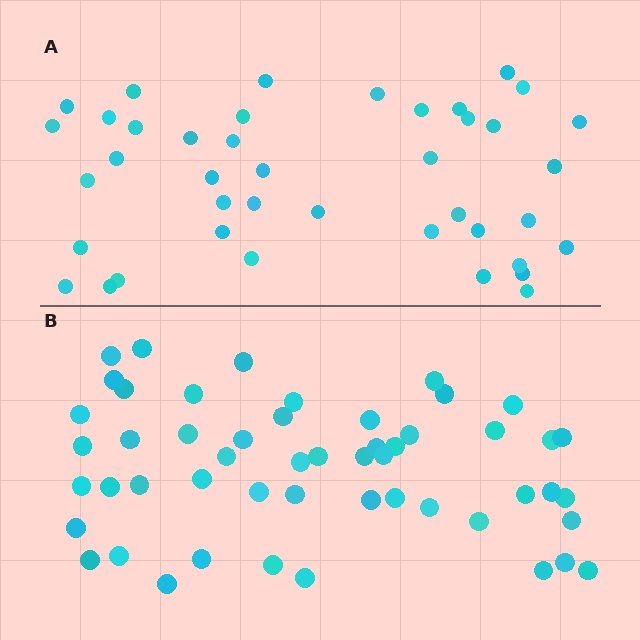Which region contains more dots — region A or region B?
Region B (the bottom region) has more dots.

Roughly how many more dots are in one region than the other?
Region B has roughly 12 or so more dots than region A.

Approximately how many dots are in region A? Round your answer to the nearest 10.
About 40 dots. (The exact count is 41, which rounds to 40.)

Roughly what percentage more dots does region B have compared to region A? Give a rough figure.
About 25% more.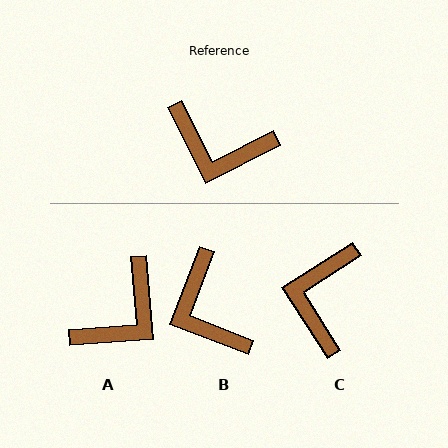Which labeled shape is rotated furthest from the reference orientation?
C, about 84 degrees away.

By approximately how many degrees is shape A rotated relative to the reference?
Approximately 68 degrees counter-clockwise.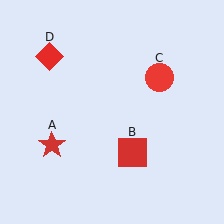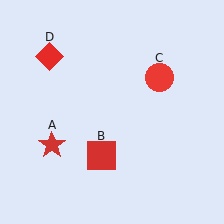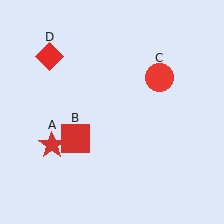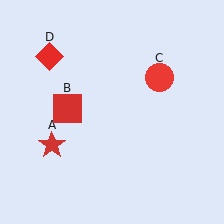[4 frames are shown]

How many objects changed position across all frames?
1 object changed position: red square (object B).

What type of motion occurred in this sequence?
The red square (object B) rotated clockwise around the center of the scene.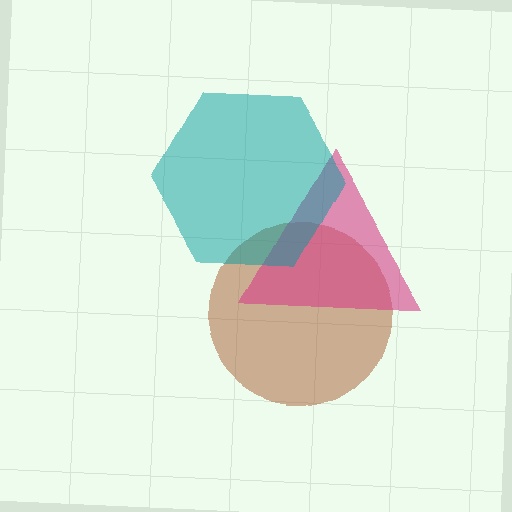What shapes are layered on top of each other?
The layered shapes are: a brown circle, a magenta triangle, a teal hexagon.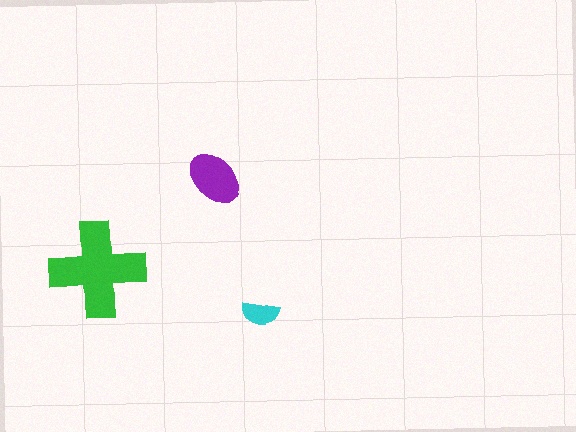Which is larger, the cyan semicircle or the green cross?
The green cross.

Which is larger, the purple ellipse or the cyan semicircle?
The purple ellipse.